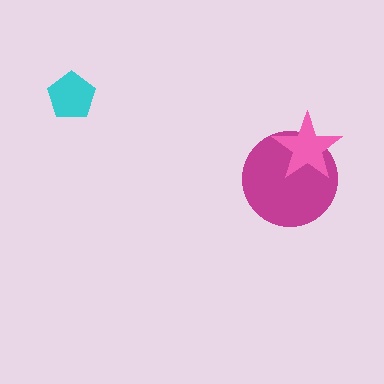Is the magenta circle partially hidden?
Yes, it is partially covered by another shape.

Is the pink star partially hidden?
No, no other shape covers it.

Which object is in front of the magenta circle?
The pink star is in front of the magenta circle.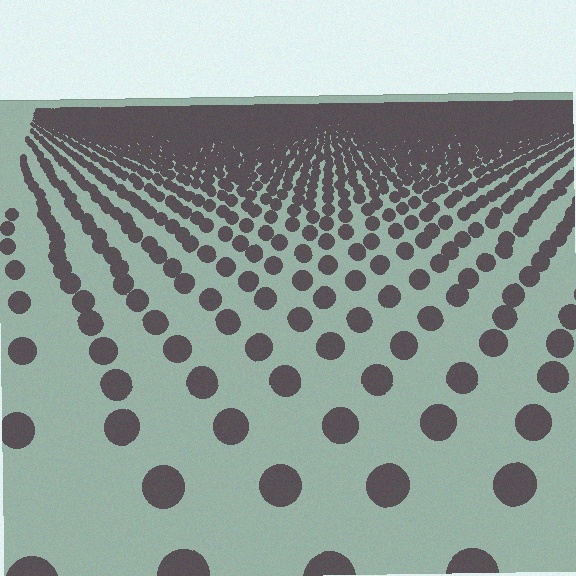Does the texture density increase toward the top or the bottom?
Density increases toward the top.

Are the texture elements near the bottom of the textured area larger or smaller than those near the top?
Larger. Near the bottom, elements are closer to the viewer and appear at a bigger on-screen size.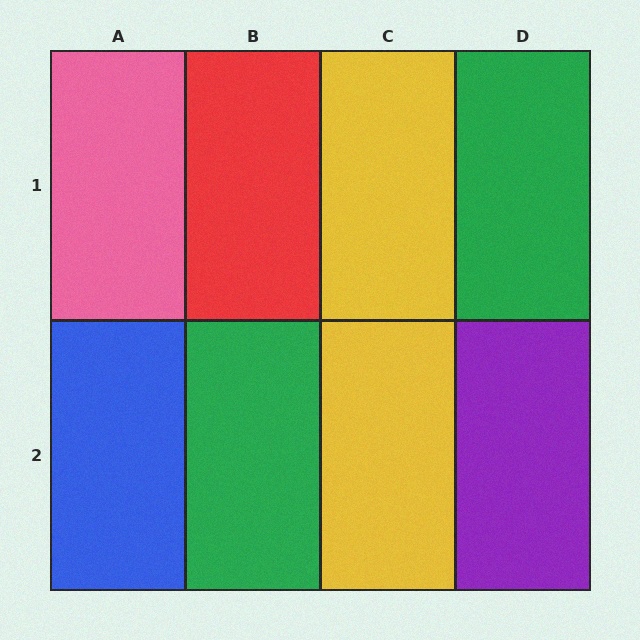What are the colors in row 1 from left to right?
Pink, red, yellow, green.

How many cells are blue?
1 cell is blue.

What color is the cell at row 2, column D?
Purple.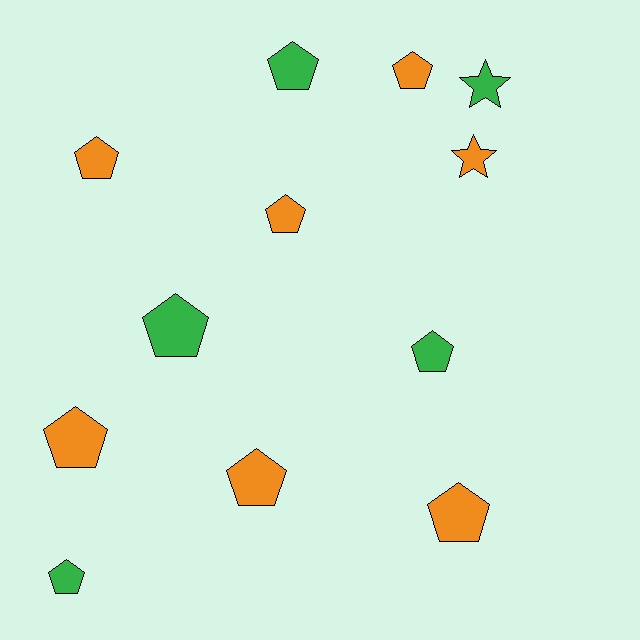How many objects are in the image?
There are 12 objects.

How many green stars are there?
There is 1 green star.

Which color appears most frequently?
Orange, with 7 objects.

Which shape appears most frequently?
Pentagon, with 10 objects.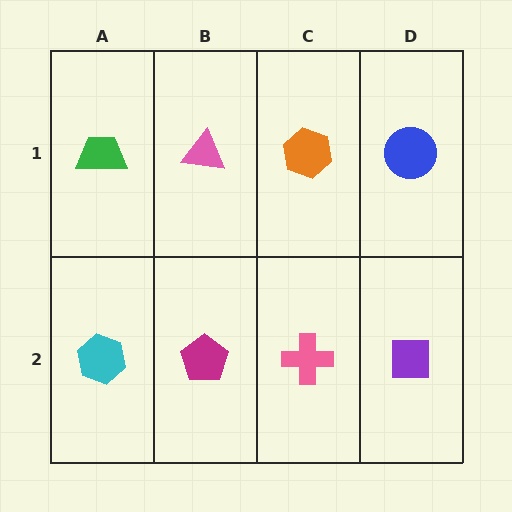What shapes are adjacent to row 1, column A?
A cyan hexagon (row 2, column A), a pink triangle (row 1, column B).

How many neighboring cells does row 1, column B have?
3.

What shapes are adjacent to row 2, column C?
An orange hexagon (row 1, column C), a magenta pentagon (row 2, column B), a purple square (row 2, column D).